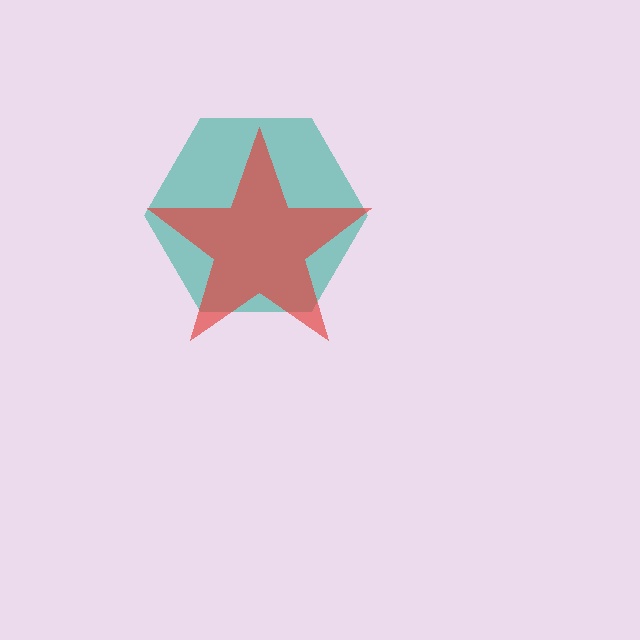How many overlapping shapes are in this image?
There are 2 overlapping shapes in the image.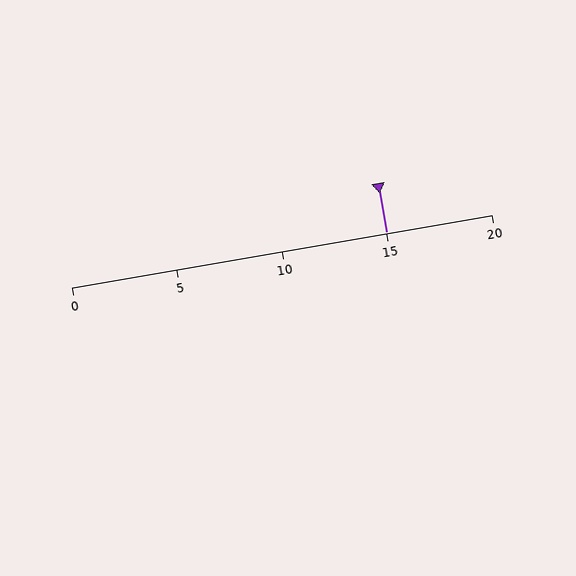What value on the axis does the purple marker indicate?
The marker indicates approximately 15.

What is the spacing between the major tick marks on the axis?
The major ticks are spaced 5 apart.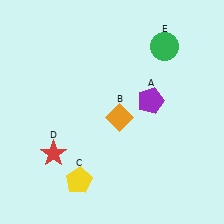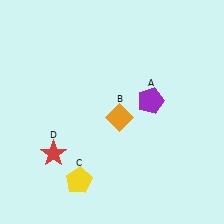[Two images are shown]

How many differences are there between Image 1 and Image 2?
There is 1 difference between the two images.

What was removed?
The green circle (E) was removed in Image 2.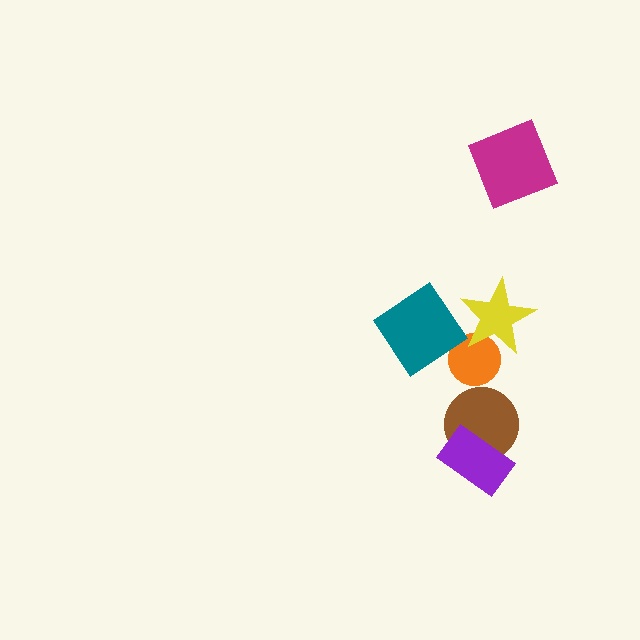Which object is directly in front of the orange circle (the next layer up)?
The teal diamond is directly in front of the orange circle.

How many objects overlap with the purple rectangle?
1 object overlaps with the purple rectangle.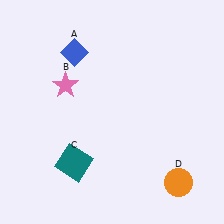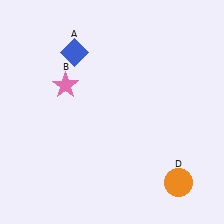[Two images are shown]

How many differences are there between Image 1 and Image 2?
There is 1 difference between the two images.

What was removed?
The teal square (C) was removed in Image 2.